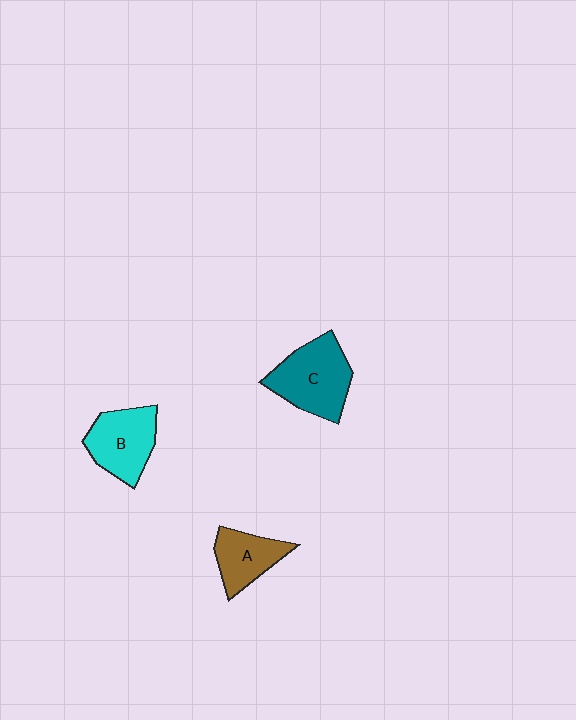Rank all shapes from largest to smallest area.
From largest to smallest: C (teal), B (cyan), A (brown).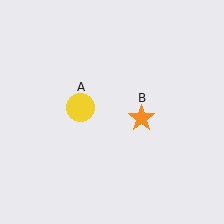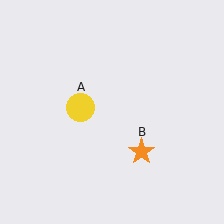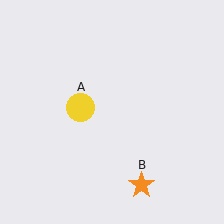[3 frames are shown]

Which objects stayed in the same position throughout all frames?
Yellow circle (object A) remained stationary.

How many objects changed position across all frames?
1 object changed position: orange star (object B).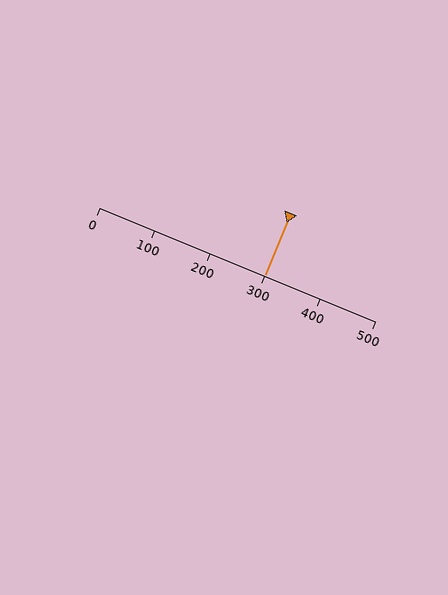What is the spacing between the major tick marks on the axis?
The major ticks are spaced 100 apart.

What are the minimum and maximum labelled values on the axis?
The axis runs from 0 to 500.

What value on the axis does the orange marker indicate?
The marker indicates approximately 300.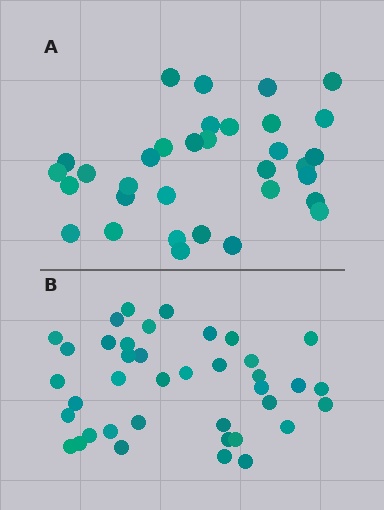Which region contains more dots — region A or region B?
Region B (the bottom region) has more dots.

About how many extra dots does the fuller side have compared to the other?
Region B has about 6 more dots than region A.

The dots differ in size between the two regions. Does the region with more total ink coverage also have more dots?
No. Region A has more total ink coverage because its dots are larger, but region B actually contains more individual dots. Total area can be misleading — the number of items is what matters here.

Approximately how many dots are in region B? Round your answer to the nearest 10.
About 40 dots. (The exact count is 39, which rounds to 40.)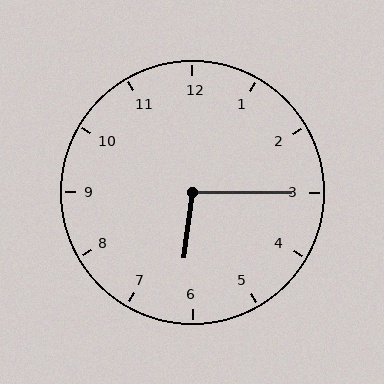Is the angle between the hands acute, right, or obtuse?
It is obtuse.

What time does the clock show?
6:15.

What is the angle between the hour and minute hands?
Approximately 98 degrees.